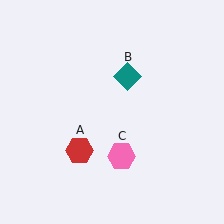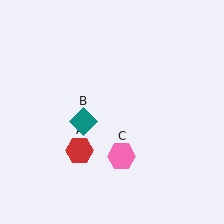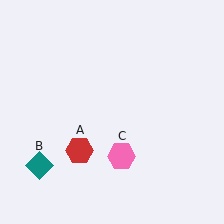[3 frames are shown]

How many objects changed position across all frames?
1 object changed position: teal diamond (object B).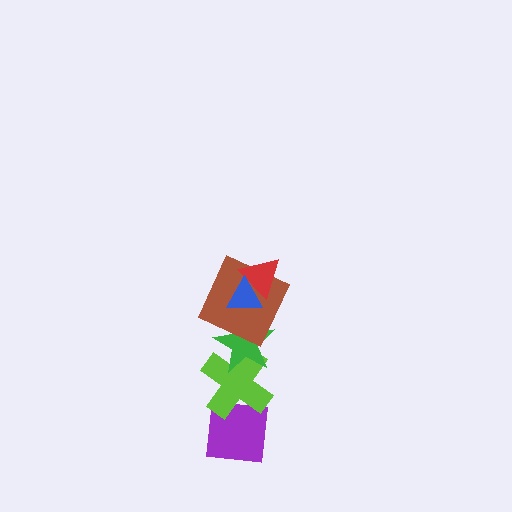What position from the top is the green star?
The green star is 4th from the top.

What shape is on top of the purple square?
The lime cross is on top of the purple square.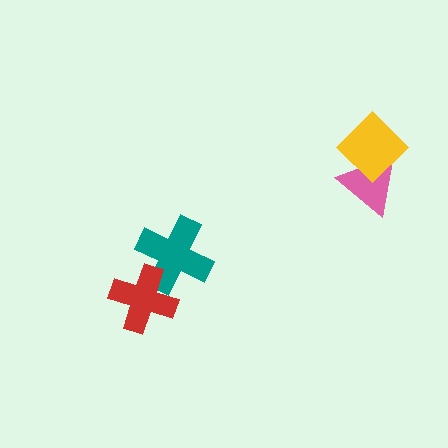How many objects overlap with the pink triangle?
1 object overlaps with the pink triangle.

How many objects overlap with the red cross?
1 object overlaps with the red cross.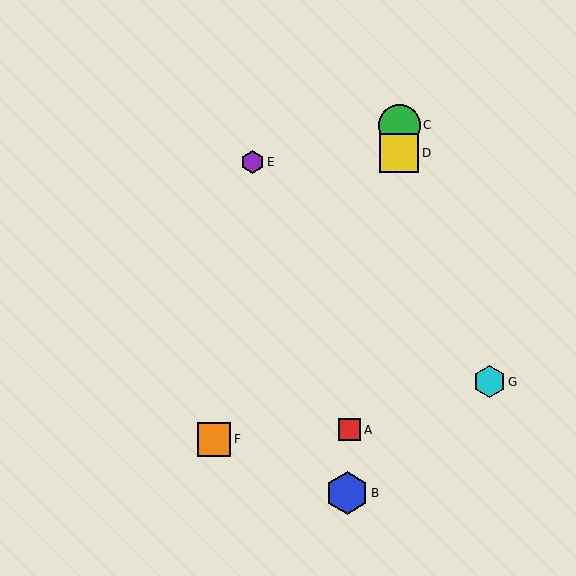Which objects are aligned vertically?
Objects C, D are aligned vertically.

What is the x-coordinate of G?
Object G is at x≈490.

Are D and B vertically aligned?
No, D is at x≈399 and B is at x≈347.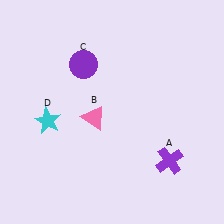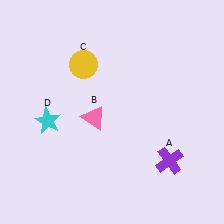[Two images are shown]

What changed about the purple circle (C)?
In Image 1, C is purple. In Image 2, it changed to yellow.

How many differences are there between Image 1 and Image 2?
There is 1 difference between the two images.